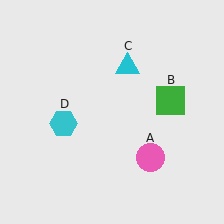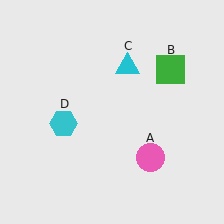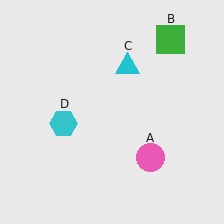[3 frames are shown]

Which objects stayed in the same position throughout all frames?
Pink circle (object A) and cyan triangle (object C) and cyan hexagon (object D) remained stationary.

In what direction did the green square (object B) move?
The green square (object B) moved up.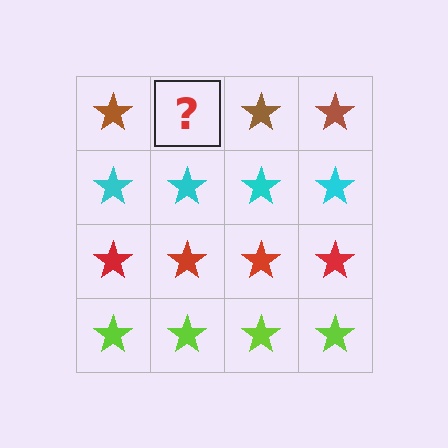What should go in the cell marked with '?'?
The missing cell should contain a brown star.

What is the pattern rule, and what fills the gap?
The rule is that each row has a consistent color. The gap should be filled with a brown star.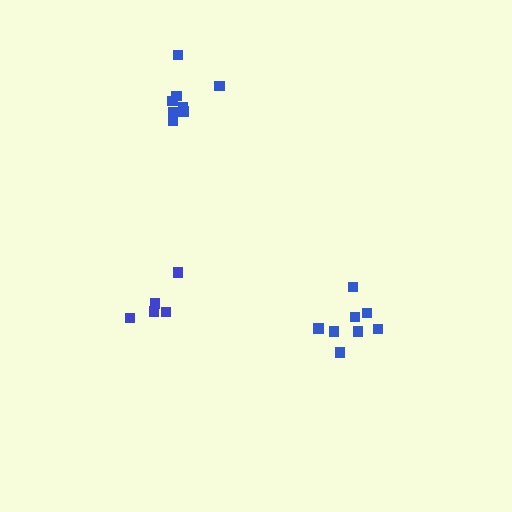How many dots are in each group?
Group 1: 5 dots, Group 2: 8 dots, Group 3: 8 dots (21 total).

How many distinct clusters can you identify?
There are 3 distinct clusters.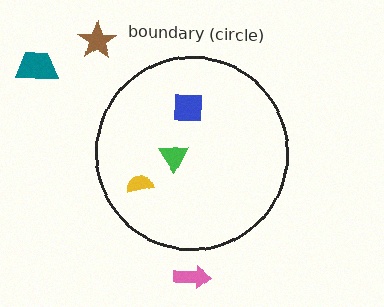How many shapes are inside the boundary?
3 inside, 3 outside.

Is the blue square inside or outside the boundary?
Inside.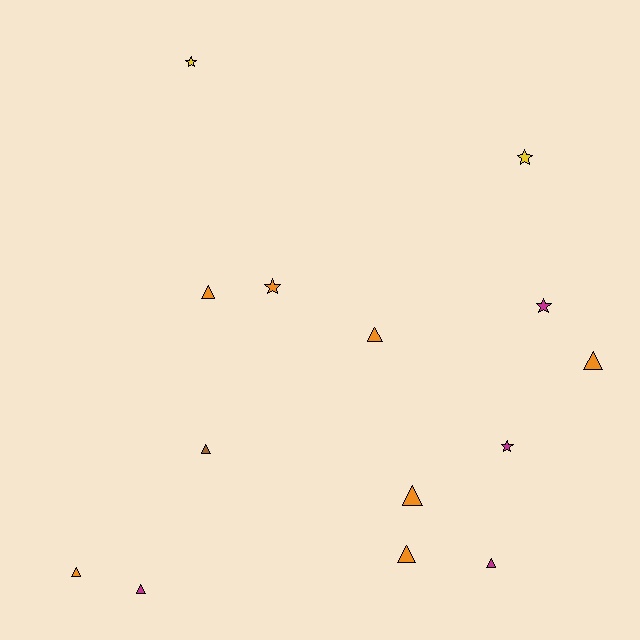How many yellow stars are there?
There are 2 yellow stars.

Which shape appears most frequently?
Triangle, with 9 objects.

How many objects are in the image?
There are 14 objects.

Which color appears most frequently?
Orange, with 7 objects.